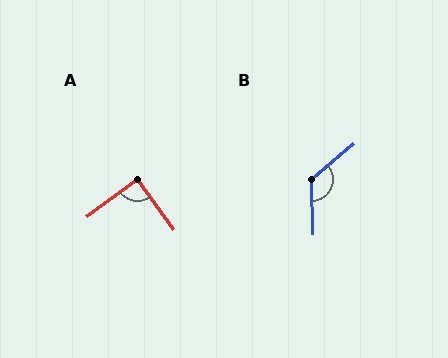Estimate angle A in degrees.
Approximately 89 degrees.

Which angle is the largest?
B, at approximately 128 degrees.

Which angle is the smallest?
A, at approximately 89 degrees.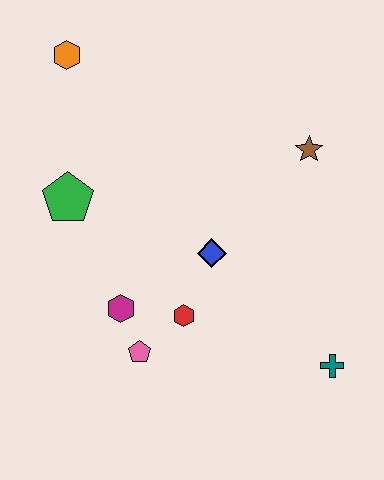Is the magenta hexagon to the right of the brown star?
No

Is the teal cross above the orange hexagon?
No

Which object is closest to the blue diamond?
The red hexagon is closest to the blue diamond.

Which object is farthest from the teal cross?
The orange hexagon is farthest from the teal cross.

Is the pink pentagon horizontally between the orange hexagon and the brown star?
Yes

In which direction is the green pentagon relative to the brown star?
The green pentagon is to the left of the brown star.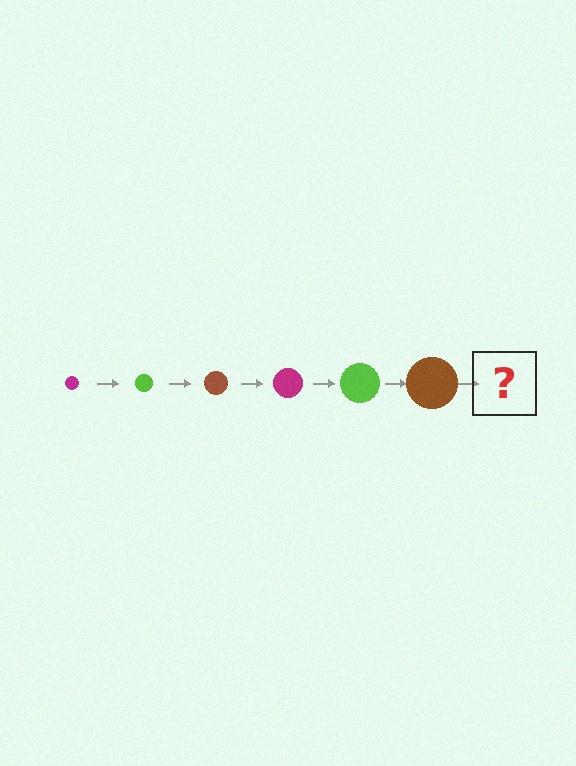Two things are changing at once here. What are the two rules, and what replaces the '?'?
The two rules are that the circle grows larger each step and the color cycles through magenta, lime, and brown. The '?' should be a magenta circle, larger than the previous one.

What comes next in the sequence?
The next element should be a magenta circle, larger than the previous one.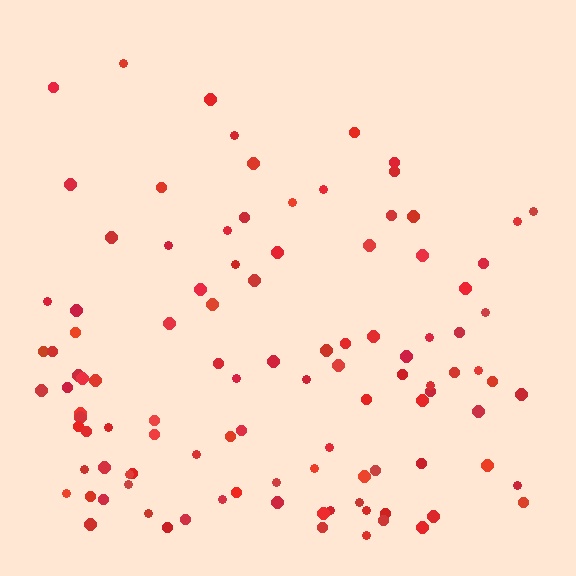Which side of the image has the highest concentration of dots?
The bottom.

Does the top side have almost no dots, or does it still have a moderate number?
Still a moderate number, just noticeably fewer than the bottom.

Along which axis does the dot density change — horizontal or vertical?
Vertical.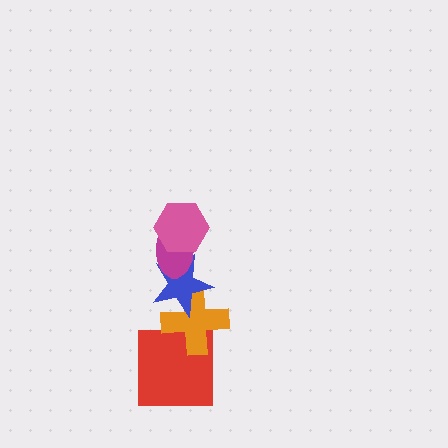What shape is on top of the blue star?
The magenta ellipse is on top of the blue star.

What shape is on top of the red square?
The orange cross is on top of the red square.